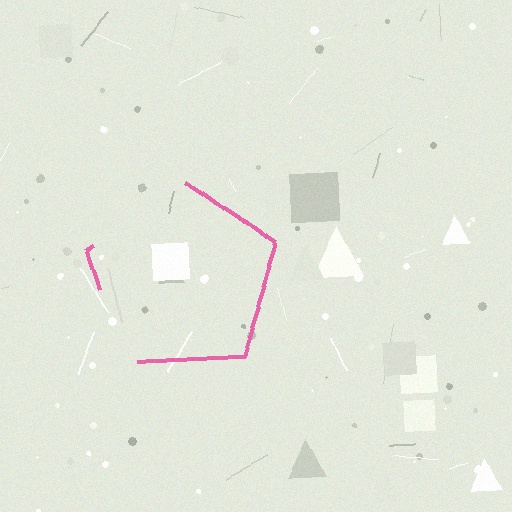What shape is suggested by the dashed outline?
The dashed outline suggests a pentagon.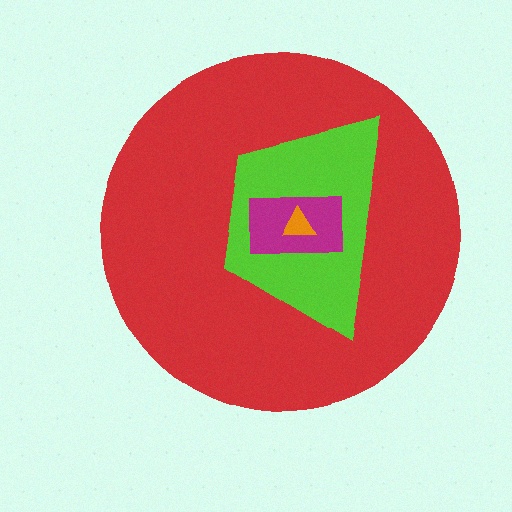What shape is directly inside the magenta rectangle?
The orange triangle.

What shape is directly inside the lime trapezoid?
The magenta rectangle.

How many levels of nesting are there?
4.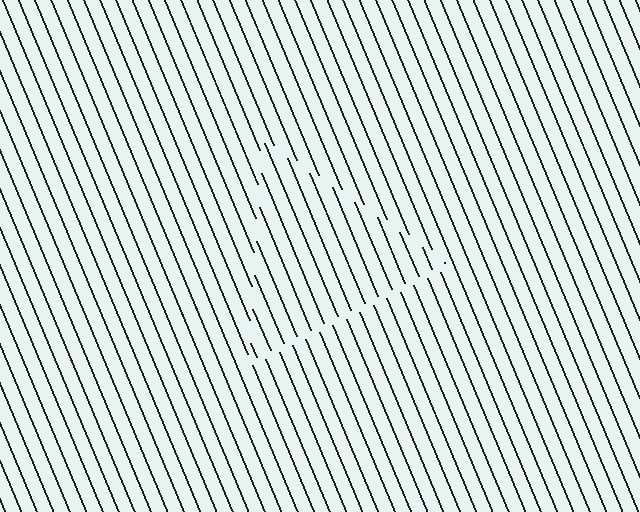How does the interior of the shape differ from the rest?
The interior of the shape contains the same grating, shifted by half a period — the contour is defined by the phase discontinuity where line-ends from the inner and outer gratings abut.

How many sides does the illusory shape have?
3 sides — the line-ends trace a triangle.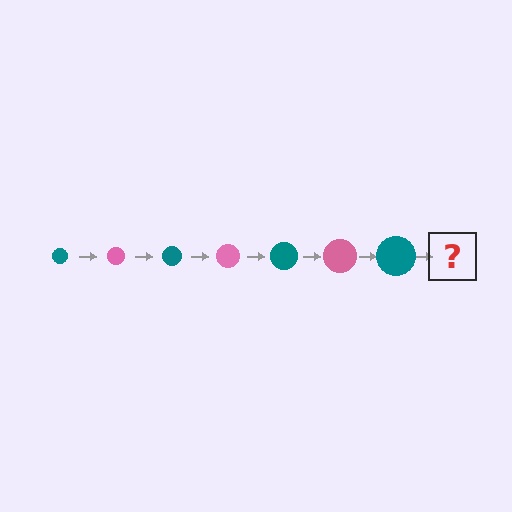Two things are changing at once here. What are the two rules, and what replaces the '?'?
The two rules are that the circle grows larger each step and the color cycles through teal and pink. The '?' should be a pink circle, larger than the previous one.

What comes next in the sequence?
The next element should be a pink circle, larger than the previous one.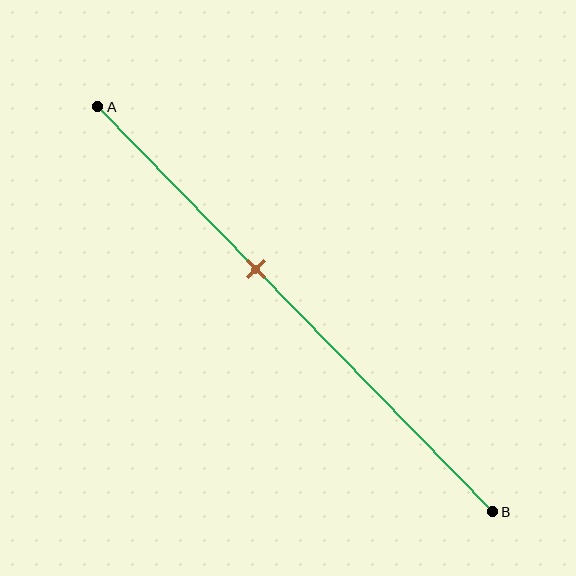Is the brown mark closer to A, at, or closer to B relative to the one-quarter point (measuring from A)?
The brown mark is closer to point B than the one-quarter point of segment AB.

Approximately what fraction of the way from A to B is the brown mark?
The brown mark is approximately 40% of the way from A to B.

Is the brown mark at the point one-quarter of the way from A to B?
No, the mark is at about 40% from A, not at the 25% one-quarter point.